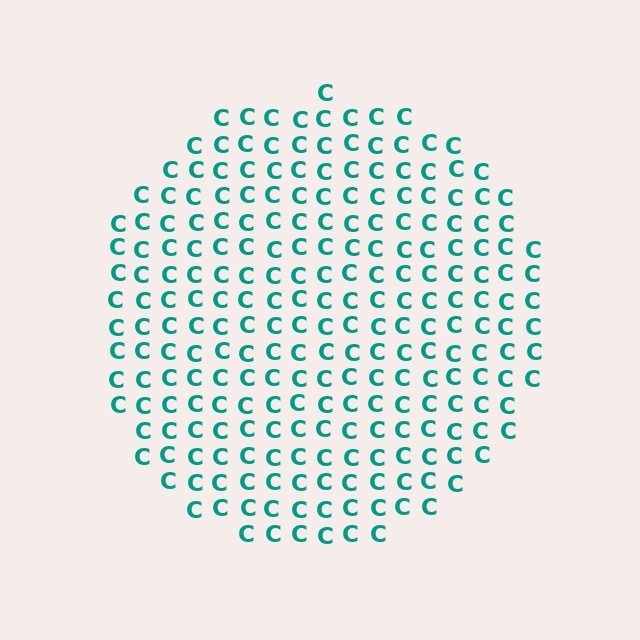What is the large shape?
The large shape is a circle.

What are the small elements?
The small elements are letter C's.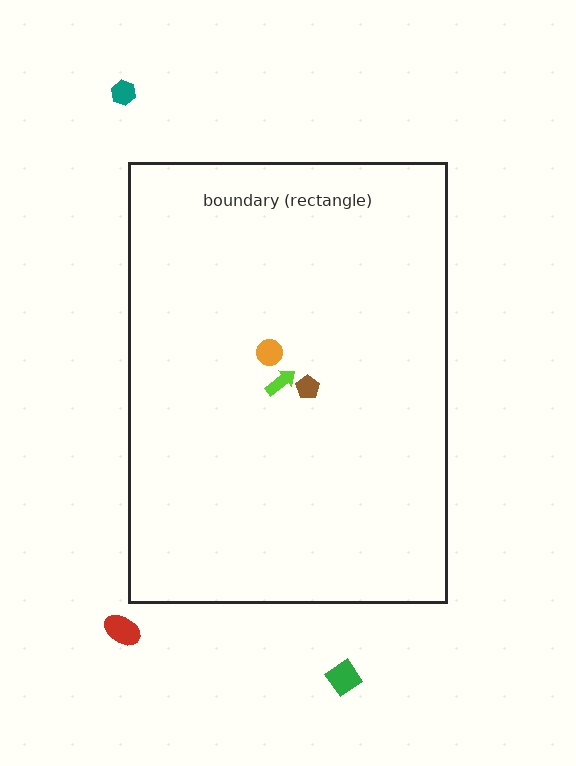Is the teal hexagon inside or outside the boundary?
Outside.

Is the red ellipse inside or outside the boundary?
Outside.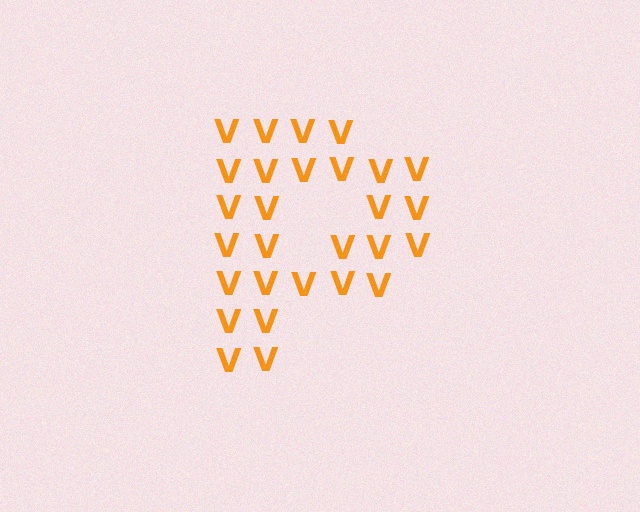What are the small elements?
The small elements are letter V's.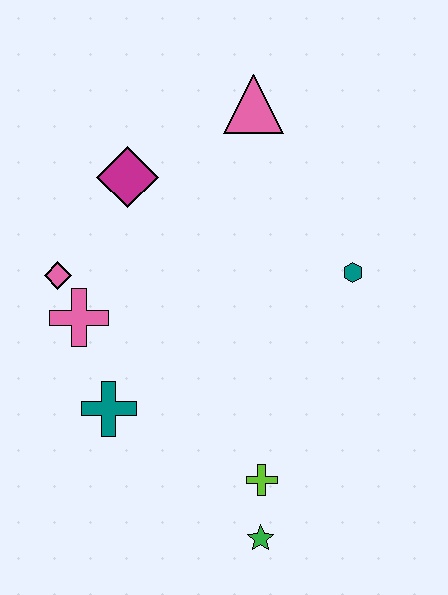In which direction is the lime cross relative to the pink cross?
The lime cross is to the right of the pink cross.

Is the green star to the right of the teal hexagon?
No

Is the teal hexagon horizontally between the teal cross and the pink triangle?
No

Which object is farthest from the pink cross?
The green star is farthest from the pink cross.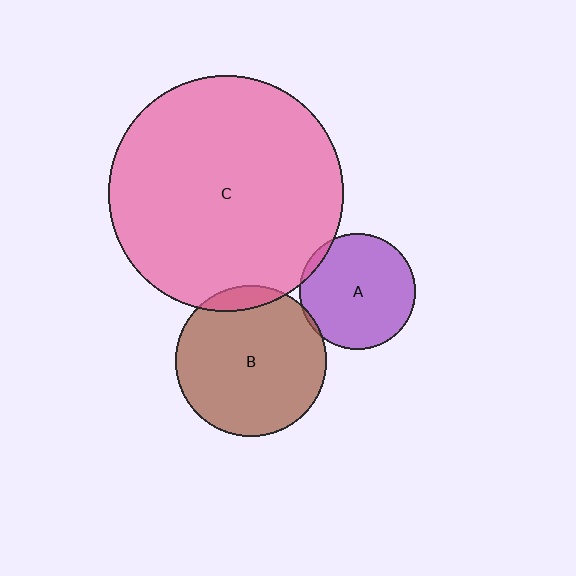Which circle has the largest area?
Circle C (pink).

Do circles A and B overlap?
Yes.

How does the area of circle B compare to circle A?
Approximately 1.7 times.